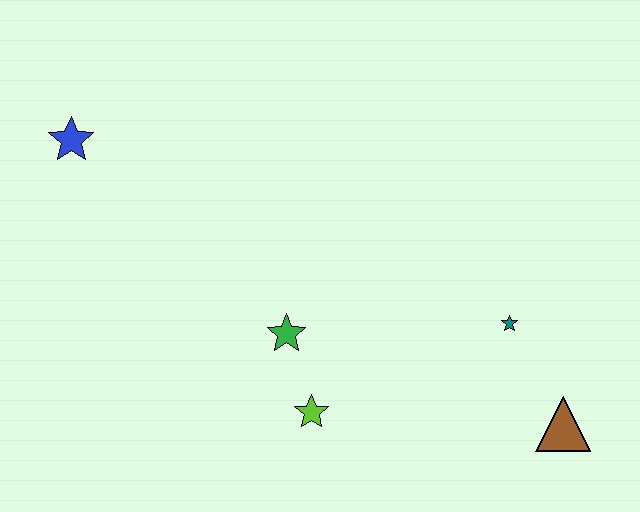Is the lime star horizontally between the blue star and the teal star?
Yes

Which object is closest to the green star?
The lime star is closest to the green star.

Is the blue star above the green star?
Yes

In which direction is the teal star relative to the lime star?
The teal star is to the right of the lime star.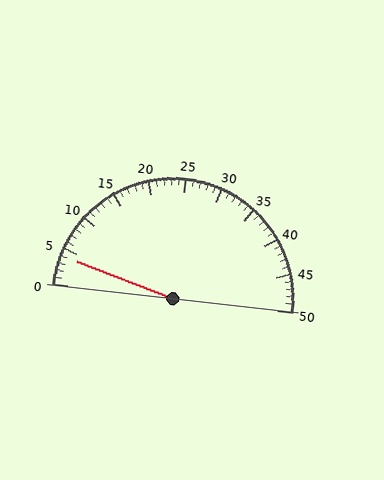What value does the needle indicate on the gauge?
The needle indicates approximately 4.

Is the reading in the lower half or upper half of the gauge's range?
The reading is in the lower half of the range (0 to 50).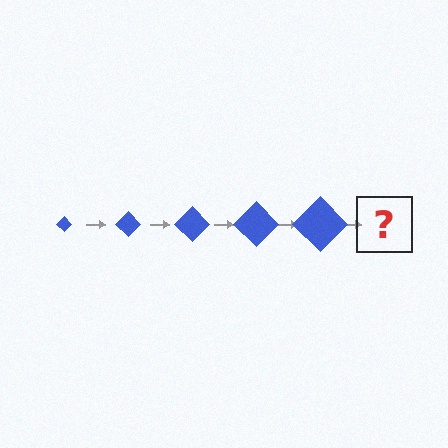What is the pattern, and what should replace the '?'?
The pattern is that the diamond gets progressively larger each step. The '?' should be a blue diamond, larger than the previous one.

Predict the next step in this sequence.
The next step is a blue diamond, larger than the previous one.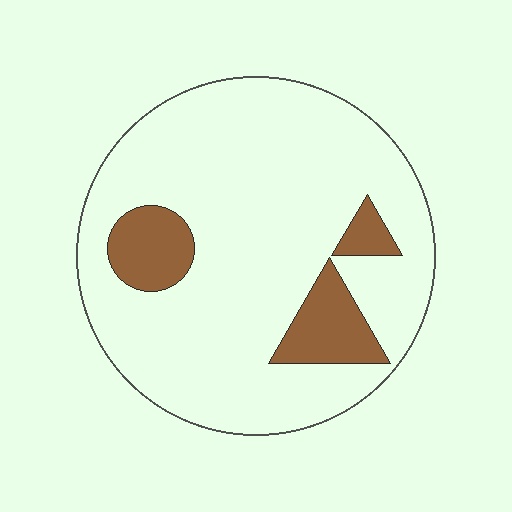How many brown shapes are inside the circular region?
3.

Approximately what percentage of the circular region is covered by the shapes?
Approximately 15%.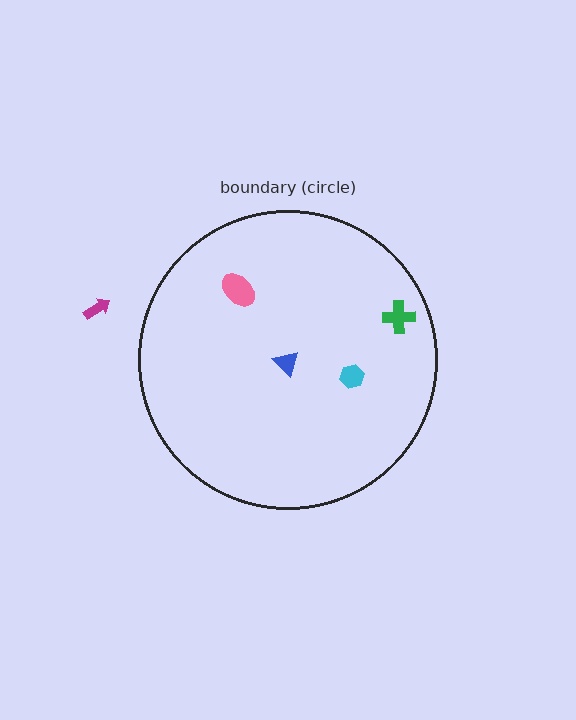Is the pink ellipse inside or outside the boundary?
Inside.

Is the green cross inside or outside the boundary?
Inside.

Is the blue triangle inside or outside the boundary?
Inside.